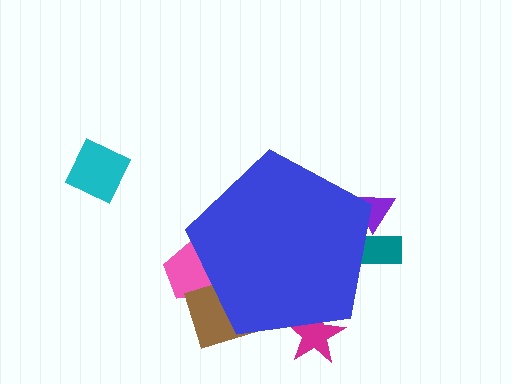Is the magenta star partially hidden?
Yes, the magenta star is partially hidden behind the blue pentagon.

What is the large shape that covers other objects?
A blue pentagon.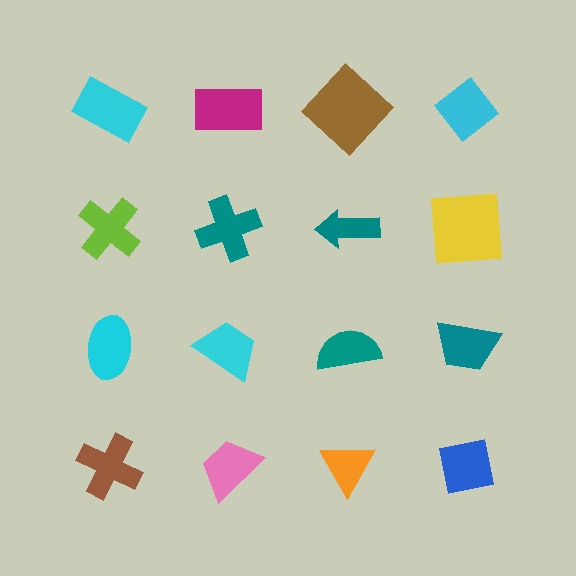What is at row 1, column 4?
A cyan diamond.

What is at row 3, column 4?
A teal trapezoid.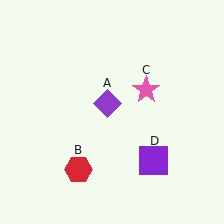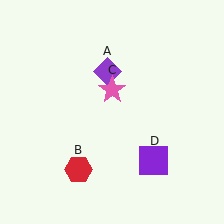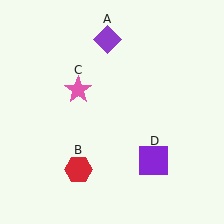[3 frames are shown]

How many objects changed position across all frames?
2 objects changed position: purple diamond (object A), pink star (object C).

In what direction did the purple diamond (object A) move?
The purple diamond (object A) moved up.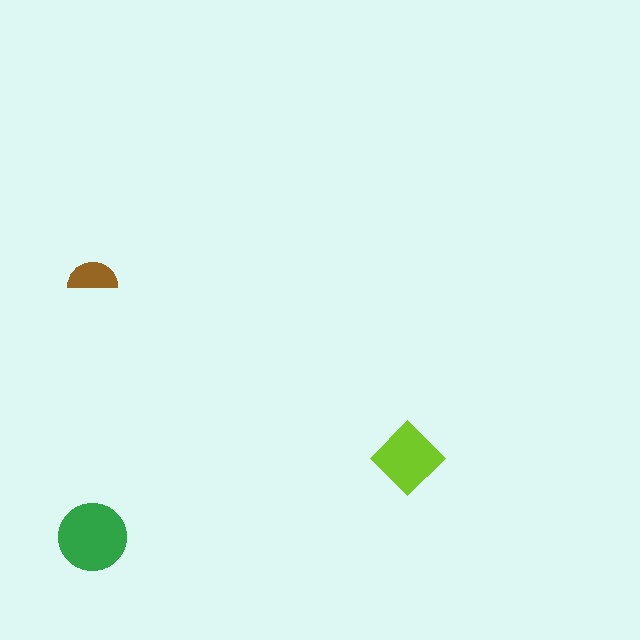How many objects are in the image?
There are 3 objects in the image.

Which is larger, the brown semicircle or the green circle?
The green circle.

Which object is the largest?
The green circle.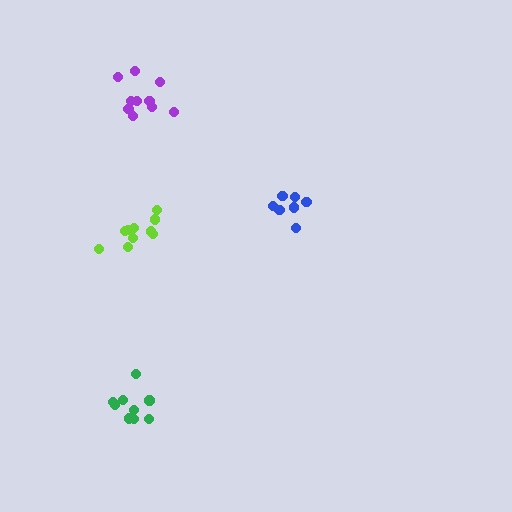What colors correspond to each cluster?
The clusters are colored: blue, purple, lime, green.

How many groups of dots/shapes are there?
There are 4 groups.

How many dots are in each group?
Group 1: 8 dots, Group 2: 10 dots, Group 3: 10 dots, Group 4: 10 dots (38 total).